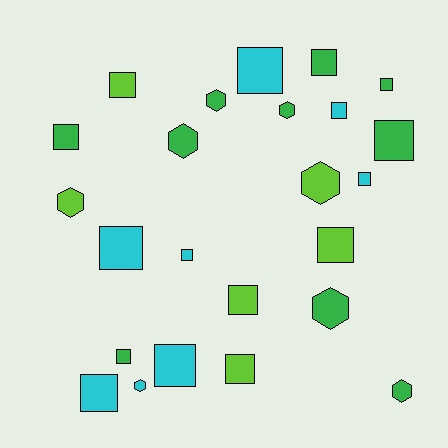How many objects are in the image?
There are 24 objects.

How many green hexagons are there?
There are 5 green hexagons.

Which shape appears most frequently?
Square, with 16 objects.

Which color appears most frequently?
Green, with 10 objects.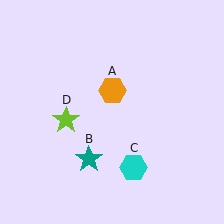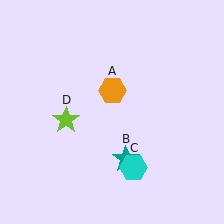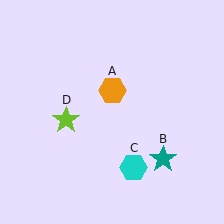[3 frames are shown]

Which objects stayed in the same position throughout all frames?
Orange hexagon (object A) and cyan hexagon (object C) and lime star (object D) remained stationary.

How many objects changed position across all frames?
1 object changed position: teal star (object B).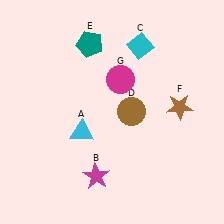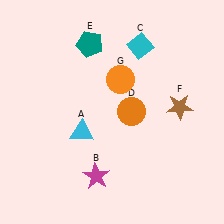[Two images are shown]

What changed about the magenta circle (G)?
In Image 1, G is magenta. In Image 2, it changed to orange.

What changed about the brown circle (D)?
In Image 1, D is brown. In Image 2, it changed to orange.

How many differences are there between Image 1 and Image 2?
There are 2 differences between the two images.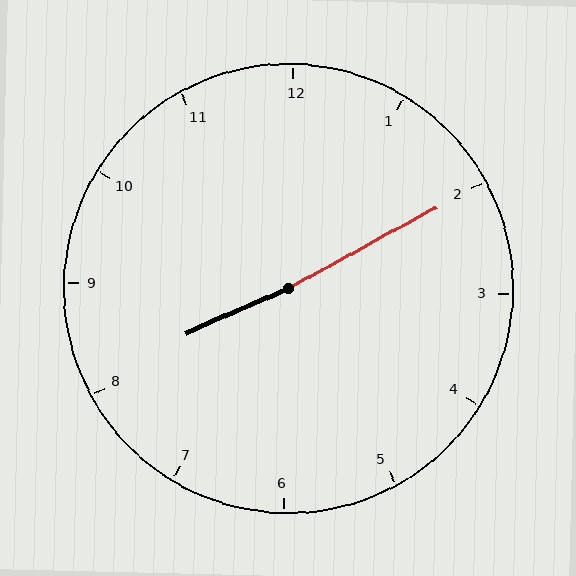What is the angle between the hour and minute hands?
Approximately 175 degrees.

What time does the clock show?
8:10.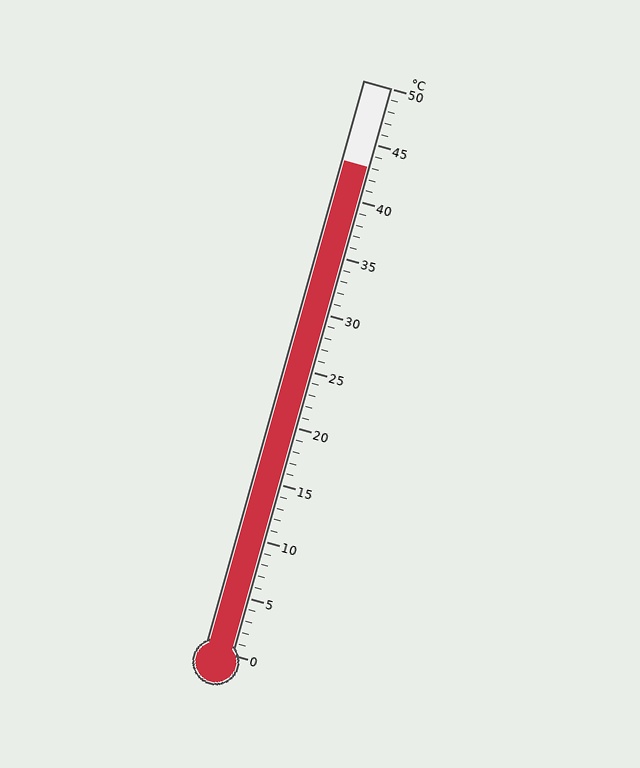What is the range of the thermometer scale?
The thermometer scale ranges from 0°C to 50°C.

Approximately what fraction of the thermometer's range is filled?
The thermometer is filled to approximately 85% of its range.